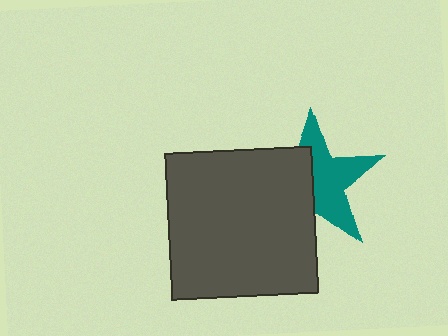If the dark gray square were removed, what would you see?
You would see the complete teal star.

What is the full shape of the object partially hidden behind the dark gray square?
The partially hidden object is a teal star.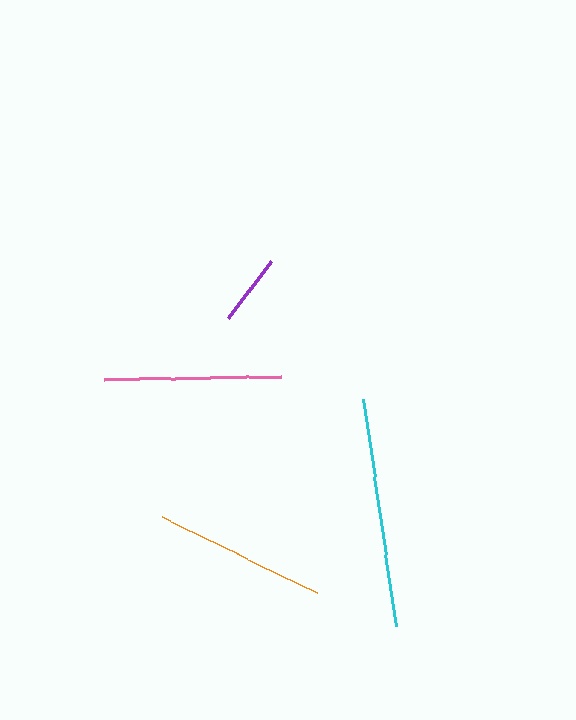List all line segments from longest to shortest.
From longest to shortest: cyan, pink, orange, purple.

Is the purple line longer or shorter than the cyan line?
The cyan line is longer than the purple line.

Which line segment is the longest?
The cyan line is the longest at approximately 230 pixels.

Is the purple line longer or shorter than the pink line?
The pink line is longer than the purple line.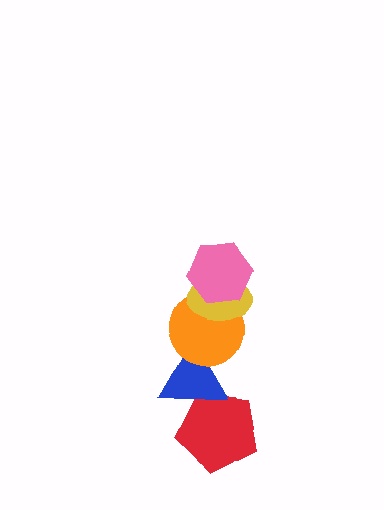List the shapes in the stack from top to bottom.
From top to bottom: the pink hexagon, the yellow ellipse, the orange circle, the blue triangle, the red pentagon.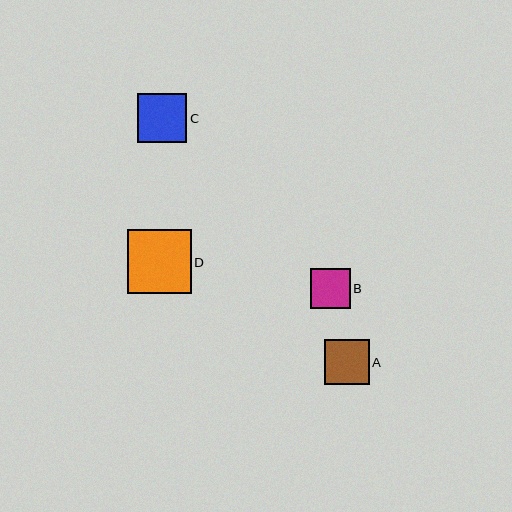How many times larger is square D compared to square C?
Square D is approximately 1.3 times the size of square C.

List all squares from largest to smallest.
From largest to smallest: D, C, A, B.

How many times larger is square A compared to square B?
Square A is approximately 1.1 times the size of square B.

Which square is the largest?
Square D is the largest with a size of approximately 64 pixels.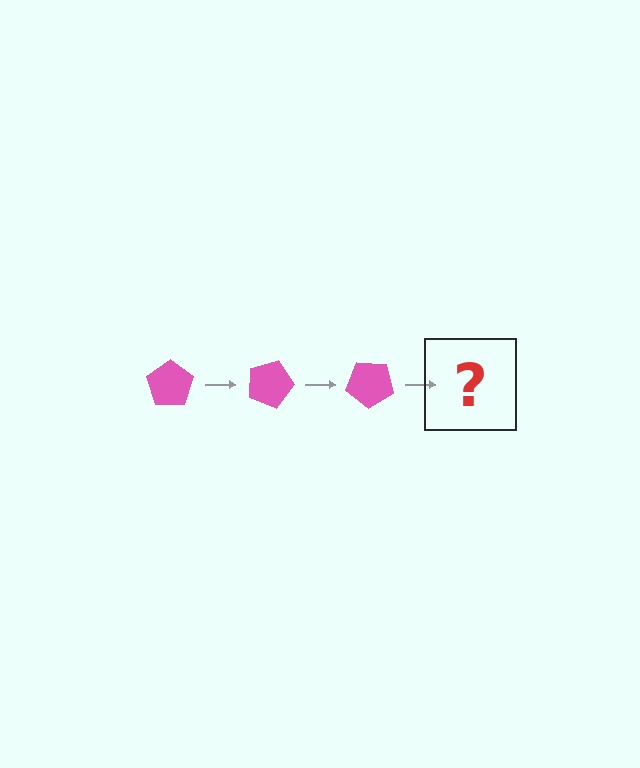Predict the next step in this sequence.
The next step is a pink pentagon rotated 60 degrees.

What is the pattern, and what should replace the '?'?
The pattern is that the pentagon rotates 20 degrees each step. The '?' should be a pink pentagon rotated 60 degrees.